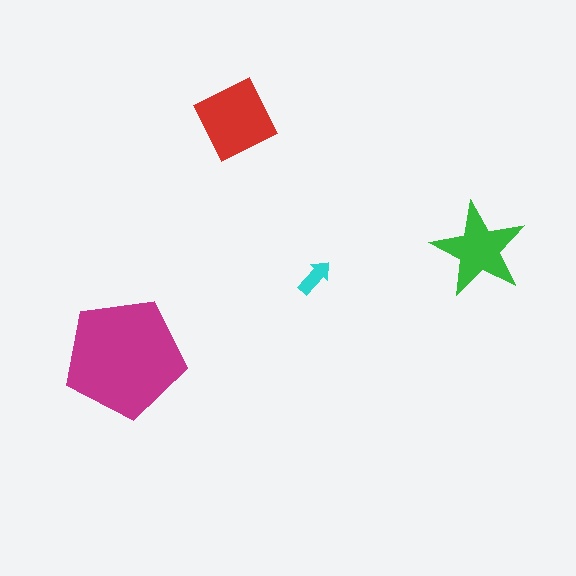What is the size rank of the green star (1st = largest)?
3rd.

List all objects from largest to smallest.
The magenta pentagon, the red square, the green star, the cyan arrow.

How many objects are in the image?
There are 4 objects in the image.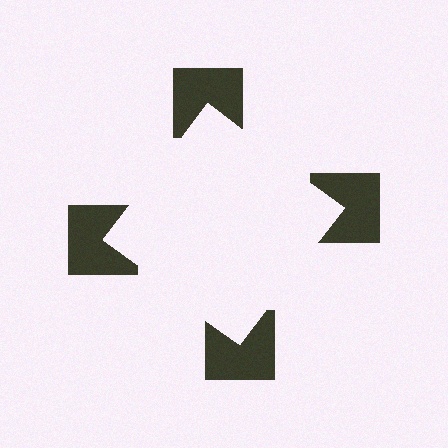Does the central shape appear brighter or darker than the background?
It typically appears slightly brighter than the background, even though no actual brightness change is drawn.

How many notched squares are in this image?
There are 4 — one at each vertex of the illusory square.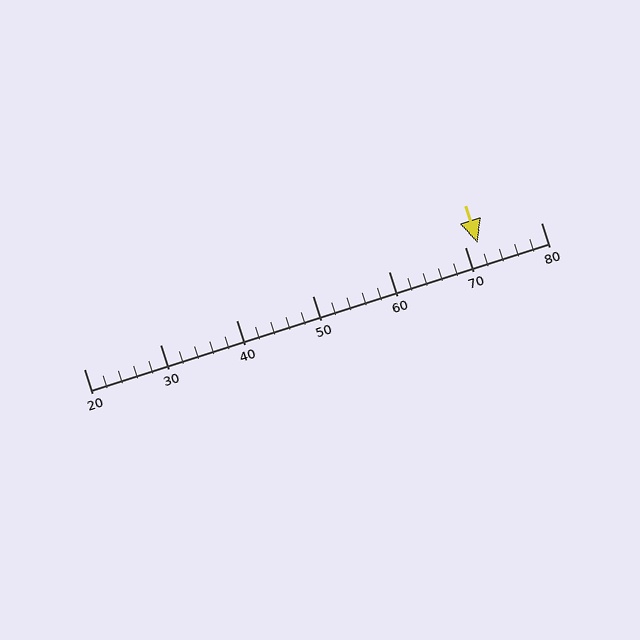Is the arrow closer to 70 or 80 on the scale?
The arrow is closer to 70.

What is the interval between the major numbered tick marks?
The major tick marks are spaced 10 units apart.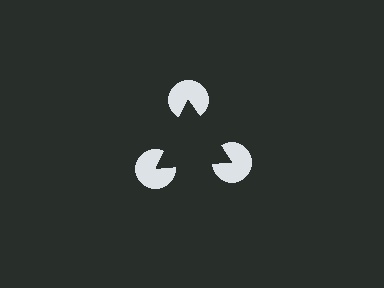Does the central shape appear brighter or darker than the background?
It typically appears slightly darker than the background, even though no actual brightness change is drawn.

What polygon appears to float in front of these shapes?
An illusory triangle — its edges are inferred from the aligned wedge cuts in the pac-man discs, not physically drawn.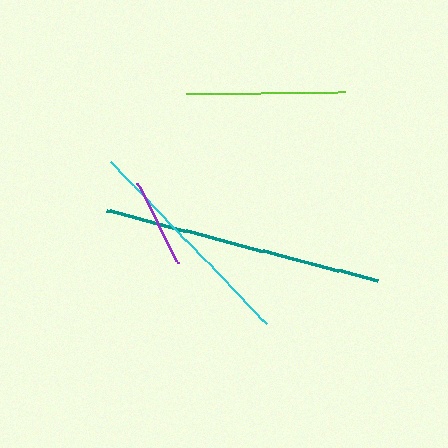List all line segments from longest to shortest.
From longest to shortest: teal, cyan, lime, purple.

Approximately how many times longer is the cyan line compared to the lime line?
The cyan line is approximately 1.4 times the length of the lime line.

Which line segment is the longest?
The teal line is the longest at approximately 280 pixels.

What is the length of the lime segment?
The lime segment is approximately 159 pixels long.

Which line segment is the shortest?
The purple line is the shortest at approximately 89 pixels.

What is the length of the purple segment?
The purple segment is approximately 89 pixels long.